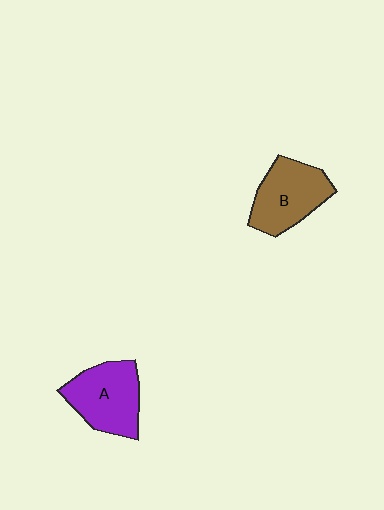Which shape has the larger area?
Shape A (purple).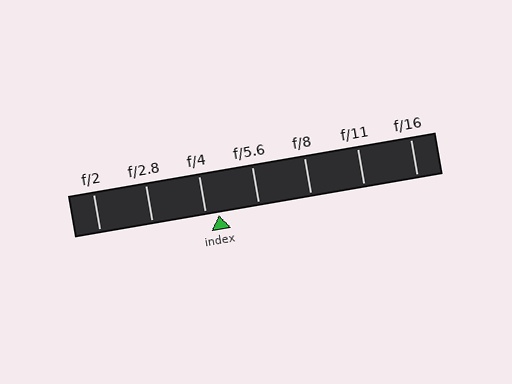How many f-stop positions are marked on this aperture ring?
There are 7 f-stop positions marked.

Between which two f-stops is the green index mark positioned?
The index mark is between f/4 and f/5.6.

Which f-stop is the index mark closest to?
The index mark is closest to f/4.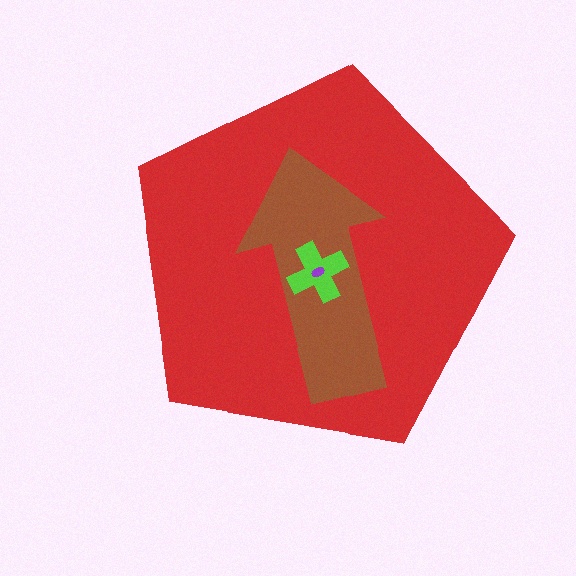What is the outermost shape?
The red pentagon.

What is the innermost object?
The purple ellipse.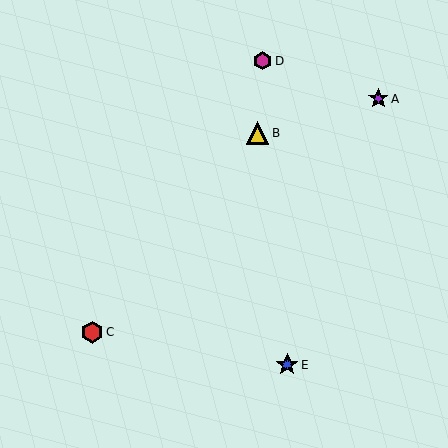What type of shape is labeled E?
Shape E is a blue star.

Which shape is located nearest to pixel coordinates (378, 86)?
The purple star (labeled A) at (378, 99) is nearest to that location.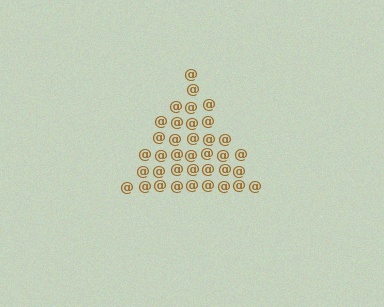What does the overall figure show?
The overall figure shows a triangle.